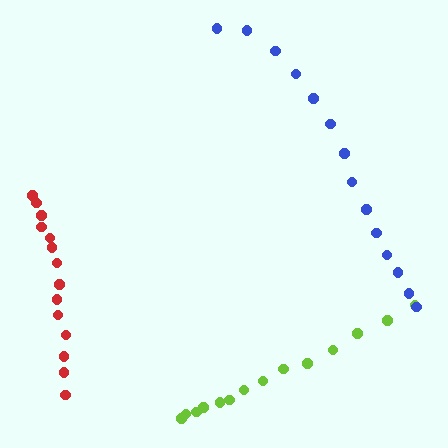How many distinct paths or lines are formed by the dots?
There are 3 distinct paths.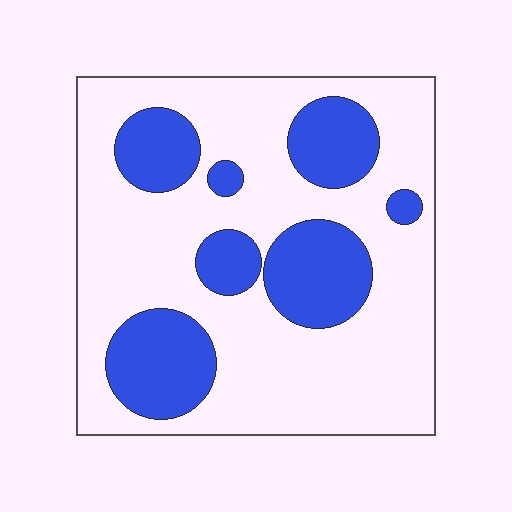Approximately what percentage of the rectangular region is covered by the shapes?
Approximately 30%.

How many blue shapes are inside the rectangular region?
7.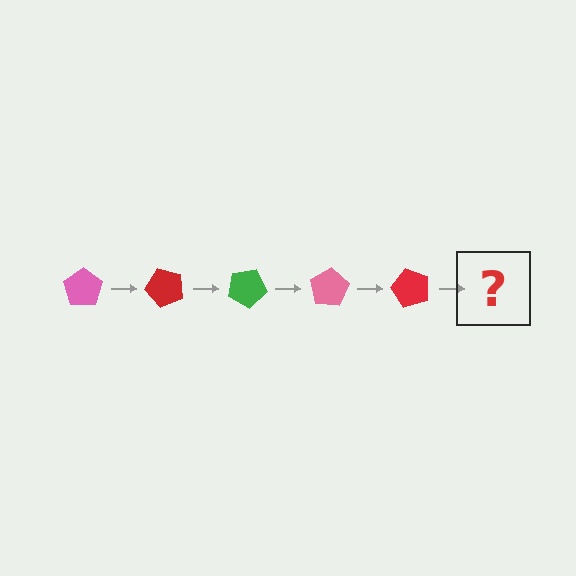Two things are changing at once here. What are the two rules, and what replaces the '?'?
The two rules are that it rotates 50 degrees each step and the color cycles through pink, red, and green. The '?' should be a green pentagon, rotated 250 degrees from the start.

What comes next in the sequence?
The next element should be a green pentagon, rotated 250 degrees from the start.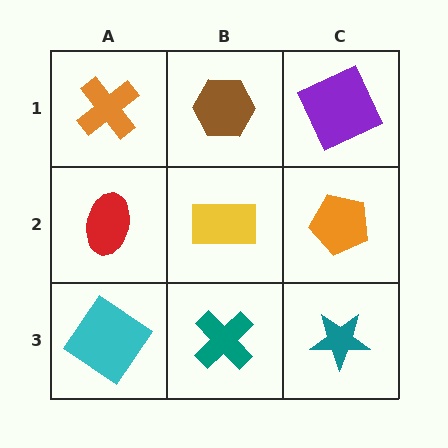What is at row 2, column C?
An orange pentagon.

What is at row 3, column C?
A teal star.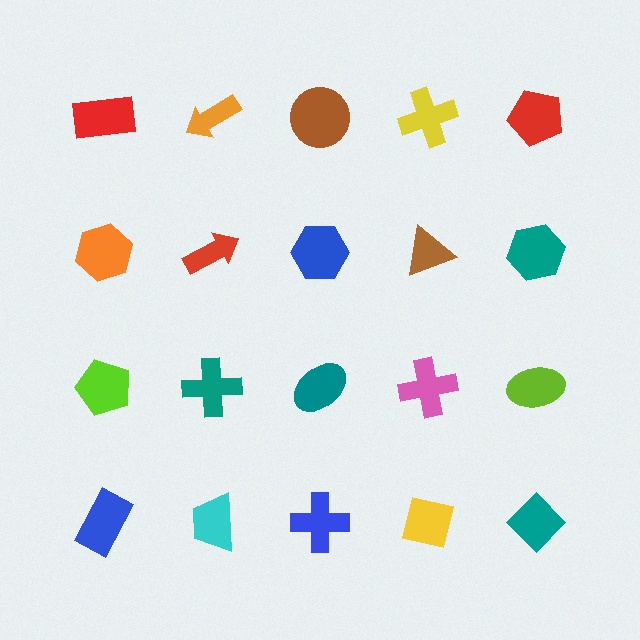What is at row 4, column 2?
A cyan trapezoid.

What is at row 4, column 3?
A blue cross.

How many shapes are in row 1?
5 shapes.